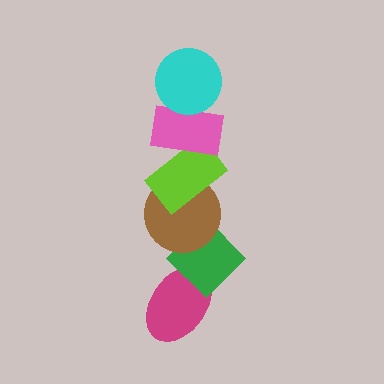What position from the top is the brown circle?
The brown circle is 4th from the top.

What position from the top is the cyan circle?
The cyan circle is 1st from the top.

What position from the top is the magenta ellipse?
The magenta ellipse is 6th from the top.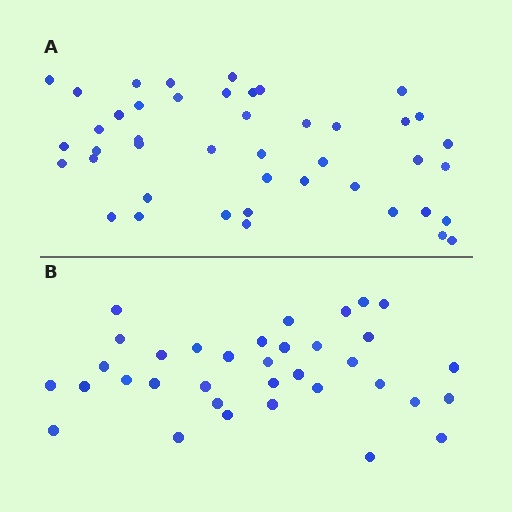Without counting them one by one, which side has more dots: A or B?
Region A (the top region) has more dots.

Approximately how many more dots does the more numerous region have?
Region A has roughly 8 or so more dots than region B.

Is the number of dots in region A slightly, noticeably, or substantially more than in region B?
Region A has noticeably more, but not dramatically so. The ratio is roughly 1.3 to 1.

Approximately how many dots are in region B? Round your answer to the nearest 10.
About 40 dots. (The exact count is 35, which rounds to 40.)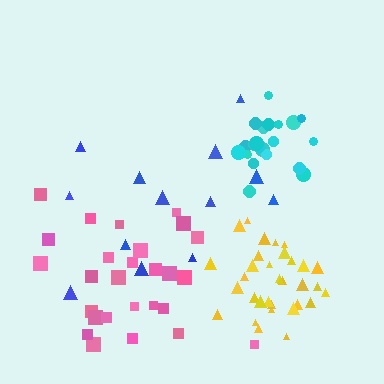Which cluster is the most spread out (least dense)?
Blue.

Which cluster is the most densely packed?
Yellow.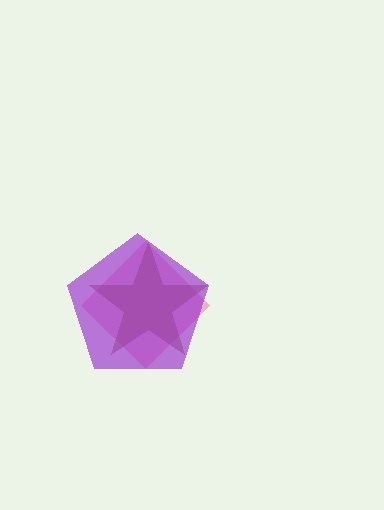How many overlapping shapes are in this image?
There are 3 overlapping shapes in the image.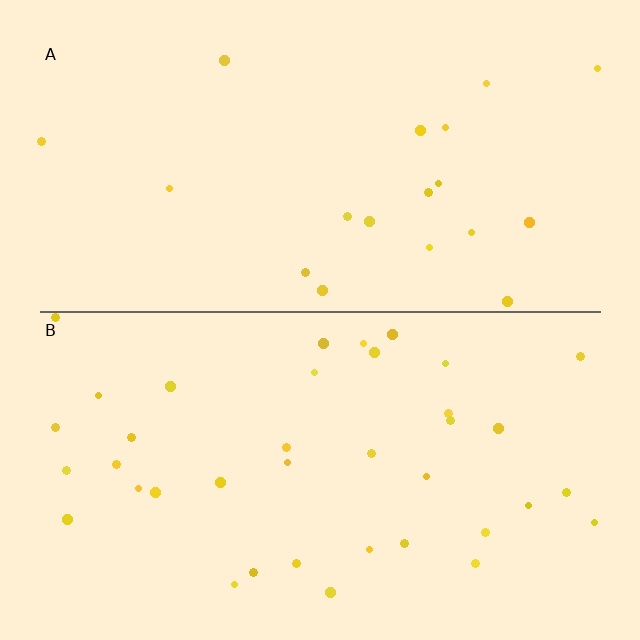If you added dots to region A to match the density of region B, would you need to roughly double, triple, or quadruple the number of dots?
Approximately double.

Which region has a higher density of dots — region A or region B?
B (the bottom).